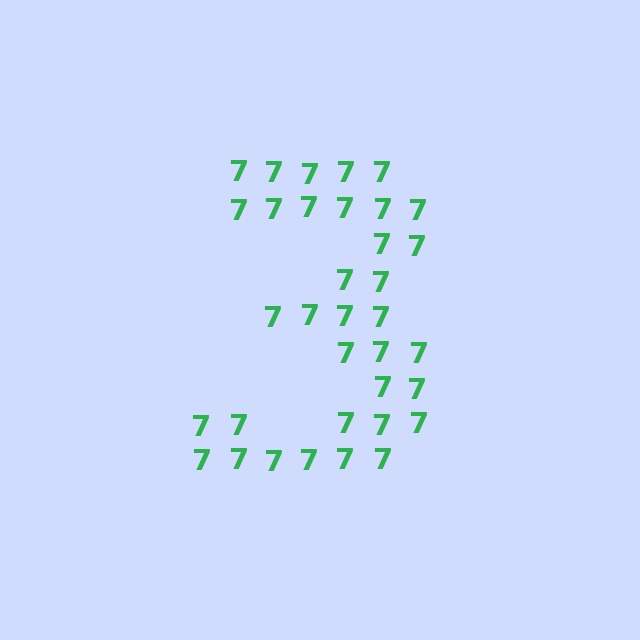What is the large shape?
The large shape is the digit 3.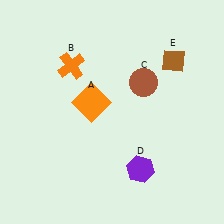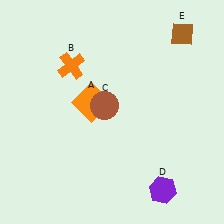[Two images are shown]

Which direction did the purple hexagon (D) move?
The purple hexagon (D) moved right.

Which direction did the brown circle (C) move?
The brown circle (C) moved left.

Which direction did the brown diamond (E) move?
The brown diamond (E) moved up.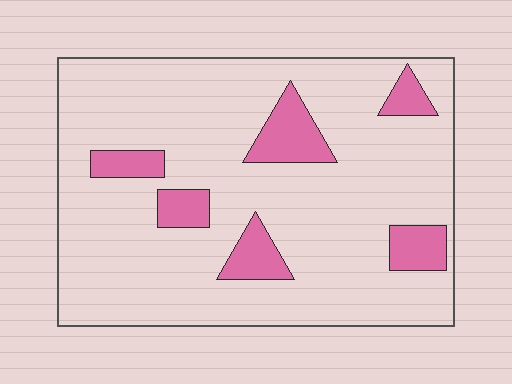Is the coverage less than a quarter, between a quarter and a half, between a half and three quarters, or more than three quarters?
Less than a quarter.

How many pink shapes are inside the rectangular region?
6.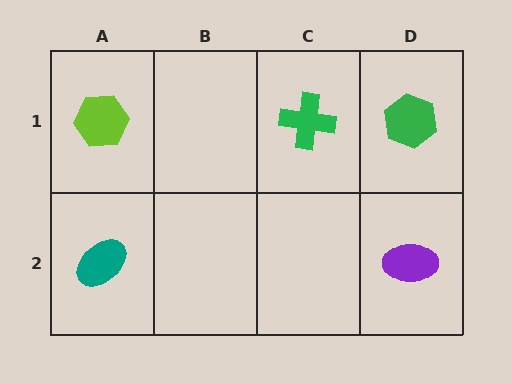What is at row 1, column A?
A lime hexagon.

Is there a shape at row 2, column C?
No, that cell is empty.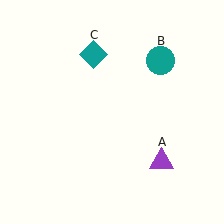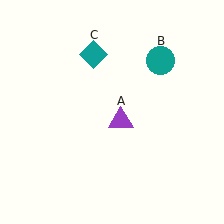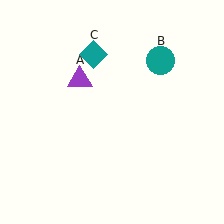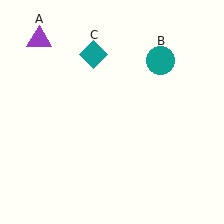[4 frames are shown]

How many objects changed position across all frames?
1 object changed position: purple triangle (object A).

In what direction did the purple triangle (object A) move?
The purple triangle (object A) moved up and to the left.